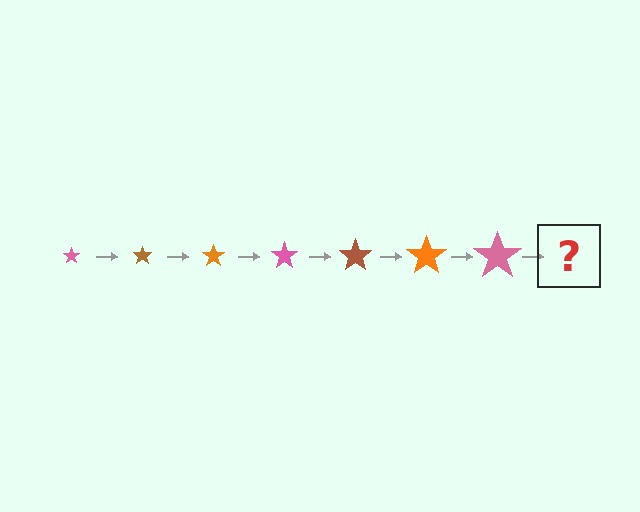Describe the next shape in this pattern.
It should be a brown star, larger than the previous one.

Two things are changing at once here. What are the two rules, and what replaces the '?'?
The two rules are that the star grows larger each step and the color cycles through pink, brown, and orange. The '?' should be a brown star, larger than the previous one.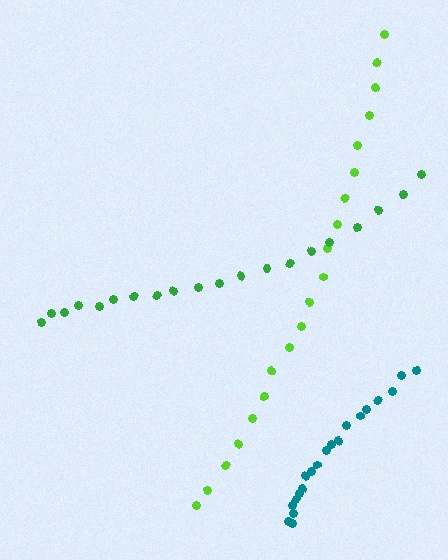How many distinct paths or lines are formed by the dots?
There are 3 distinct paths.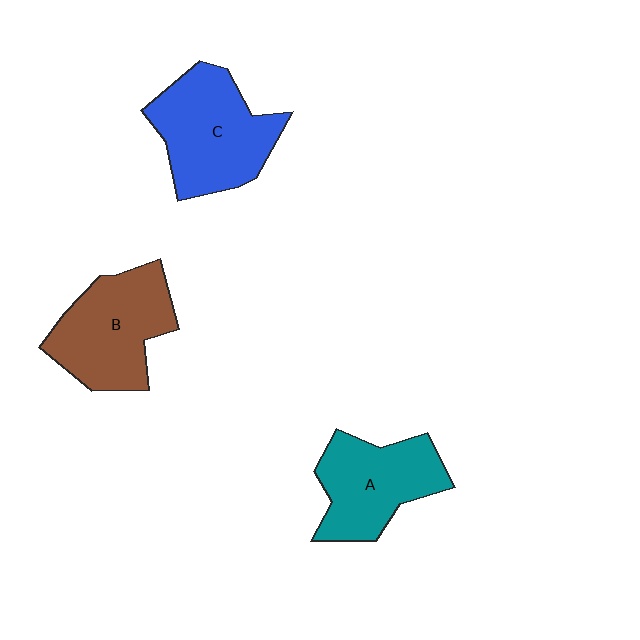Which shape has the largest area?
Shape C (blue).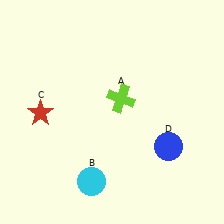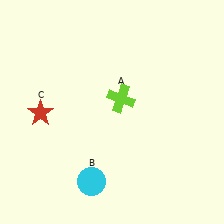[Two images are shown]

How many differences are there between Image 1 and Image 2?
There is 1 difference between the two images.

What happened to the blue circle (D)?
The blue circle (D) was removed in Image 2. It was in the bottom-right area of Image 1.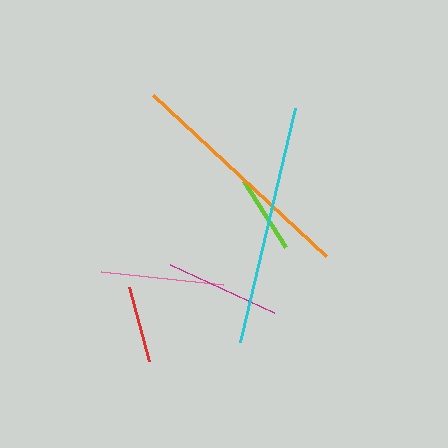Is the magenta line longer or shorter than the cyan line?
The cyan line is longer than the magenta line.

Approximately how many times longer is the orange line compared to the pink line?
The orange line is approximately 1.9 times the length of the pink line.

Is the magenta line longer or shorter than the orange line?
The orange line is longer than the magenta line.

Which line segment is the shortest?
The red line is the shortest at approximately 77 pixels.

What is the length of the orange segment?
The orange segment is approximately 236 pixels long.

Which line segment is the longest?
The cyan line is the longest at approximately 240 pixels.